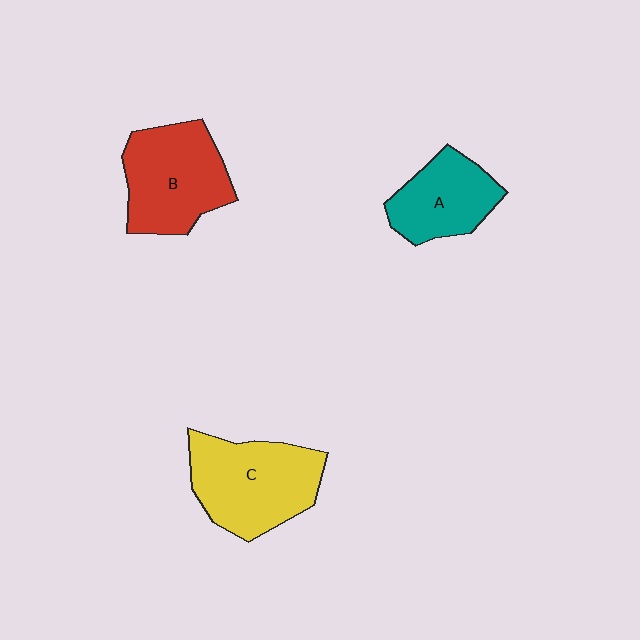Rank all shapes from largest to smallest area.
From largest to smallest: C (yellow), B (red), A (teal).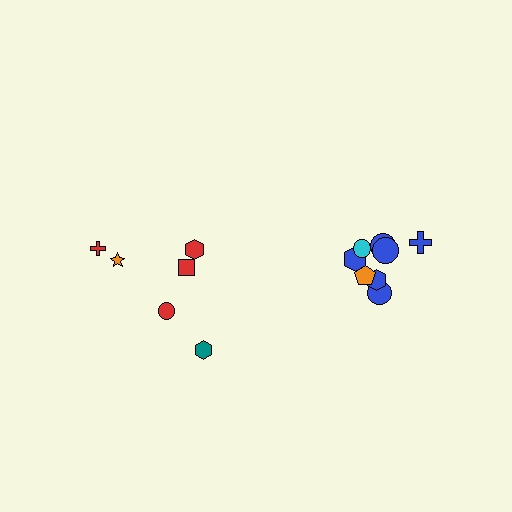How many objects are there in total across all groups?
There are 14 objects.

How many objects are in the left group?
There are 6 objects.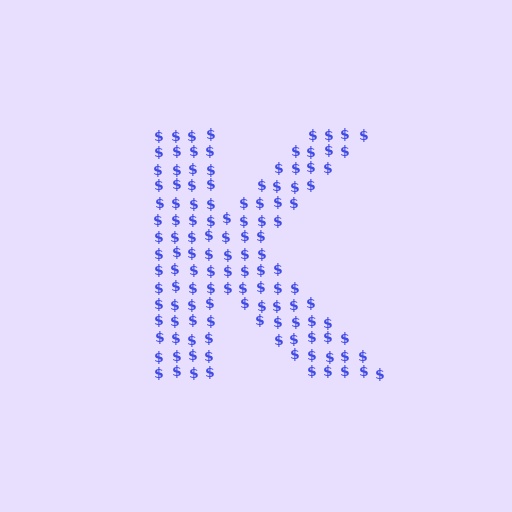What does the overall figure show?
The overall figure shows the letter K.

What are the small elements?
The small elements are dollar signs.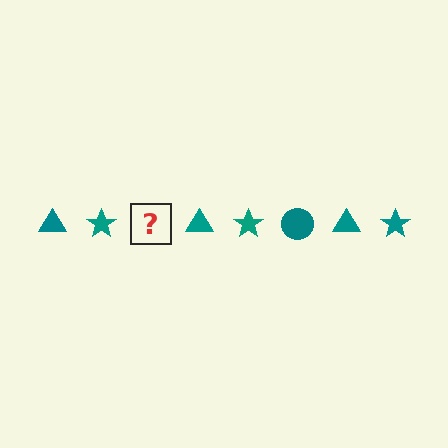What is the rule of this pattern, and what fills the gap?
The rule is that the pattern cycles through triangle, star, circle shapes in teal. The gap should be filled with a teal circle.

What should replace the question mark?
The question mark should be replaced with a teal circle.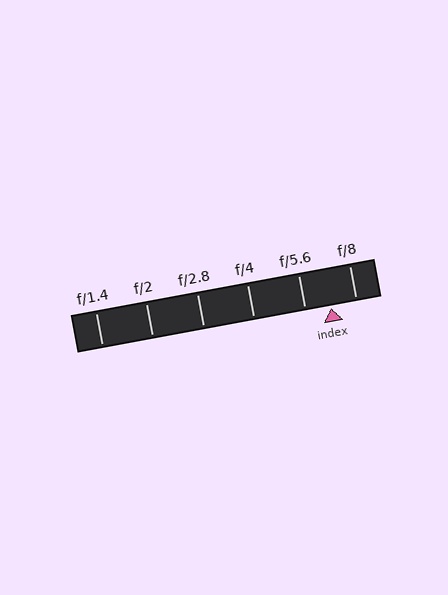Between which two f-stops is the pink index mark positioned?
The index mark is between f/5.6 and f/8.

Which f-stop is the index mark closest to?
The index mark is closest to f/8.